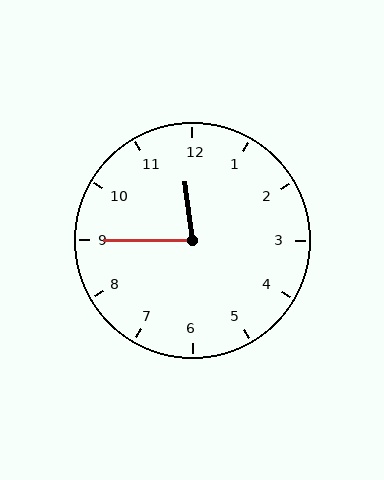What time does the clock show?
11:45.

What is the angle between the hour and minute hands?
Approximately 82 degrees.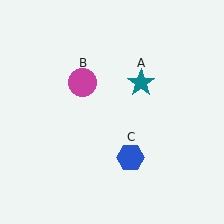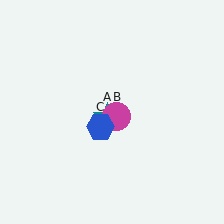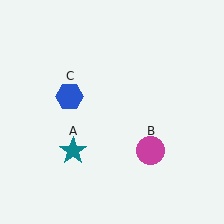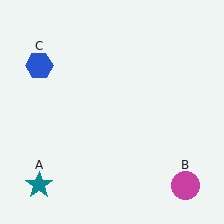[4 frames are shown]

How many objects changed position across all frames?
3 objects changed position: teal star (object A), magenta circle (object B), blue hexagon (object C).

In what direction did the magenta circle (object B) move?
The magenta circle (object B) moved down and to the right.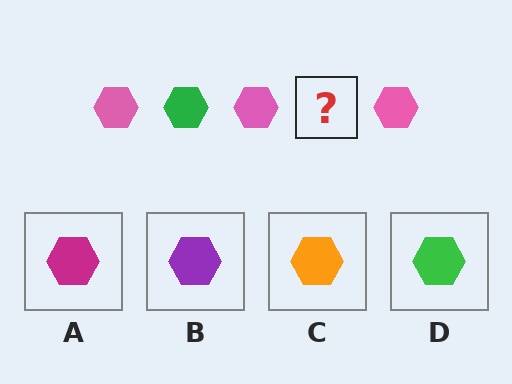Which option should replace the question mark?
Option D.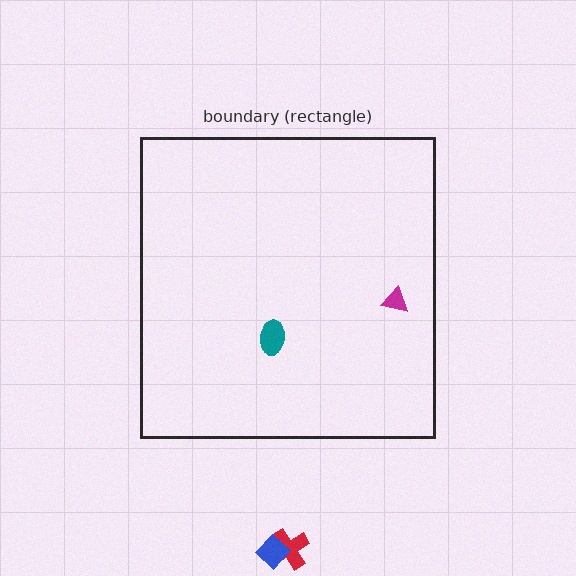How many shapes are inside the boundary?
2 inside, 2 outside.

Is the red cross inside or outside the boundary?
Outside.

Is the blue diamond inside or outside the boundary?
Outside.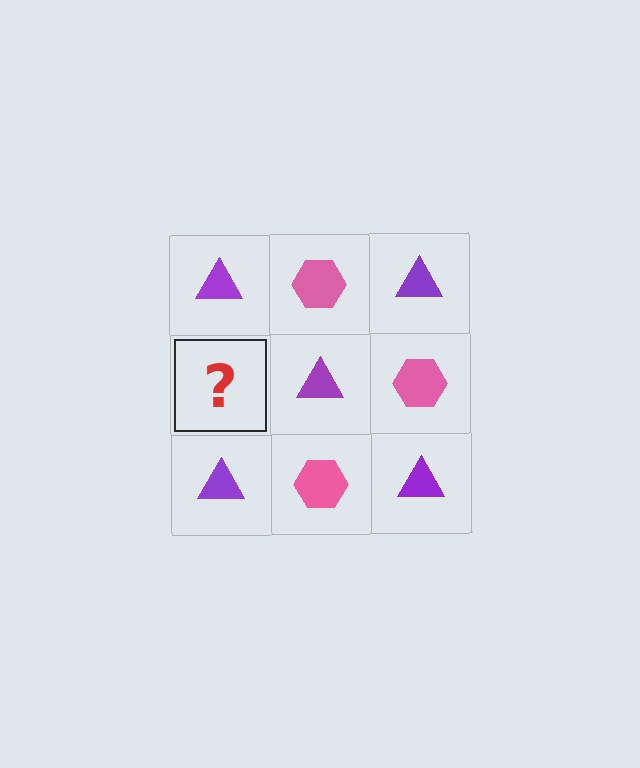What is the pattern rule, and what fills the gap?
The rule is that it alternates purple triangle and pink hexagon in a checkerboard pattern. The gap should be filled with a pink hexagon.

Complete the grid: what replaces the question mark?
The question mark should be replaced with a pink hexagon.